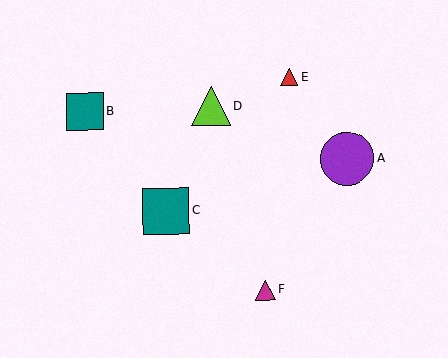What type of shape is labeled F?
Shape F is a magenta triangle.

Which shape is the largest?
The purple circle (labeled A) is the largest.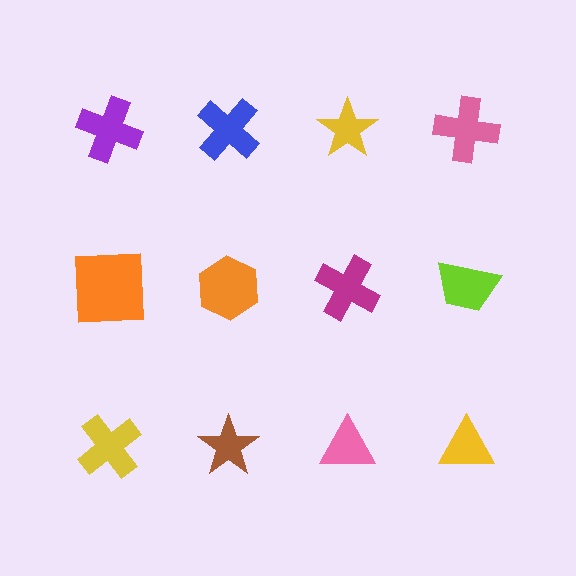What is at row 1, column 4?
A pink cross.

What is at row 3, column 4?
A yellow triangle.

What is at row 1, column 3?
A yellow star.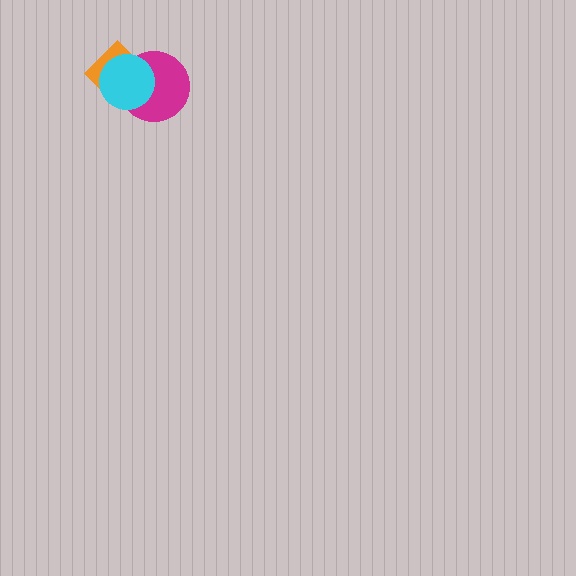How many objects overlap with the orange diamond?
2 objects overlap with the orange diamond.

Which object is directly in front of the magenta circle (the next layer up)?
The orange diamond is directly in front of the magenta circle.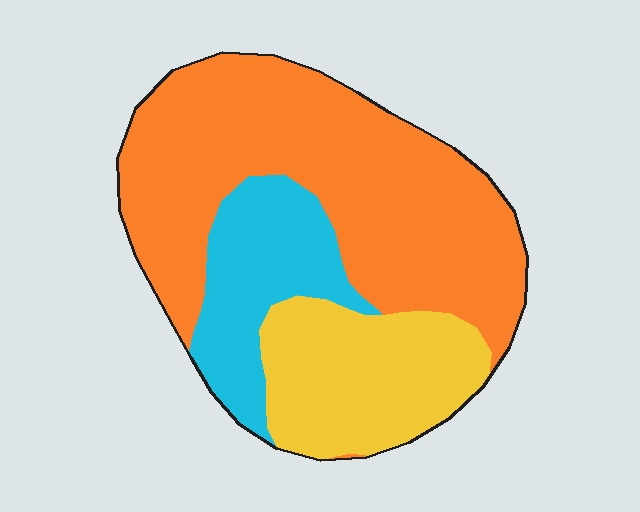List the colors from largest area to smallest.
From largest to smallest: orange, yellow, cyan.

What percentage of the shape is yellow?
Yellow covers 24% of the shape.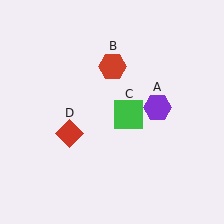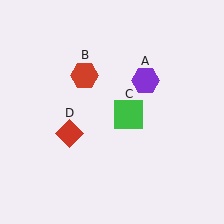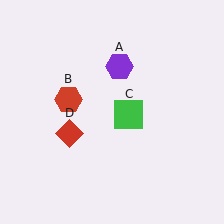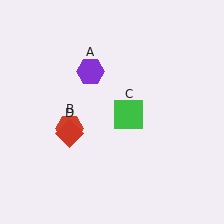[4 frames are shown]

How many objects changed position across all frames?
2 objects changed position: purple hexagon (object A), red hexagon (object B).